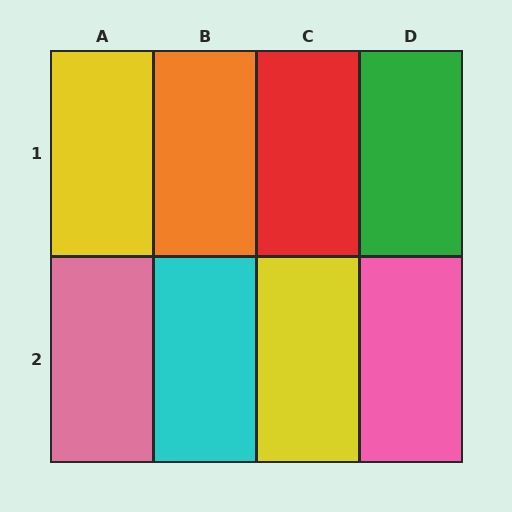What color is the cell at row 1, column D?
Green.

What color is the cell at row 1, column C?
Red.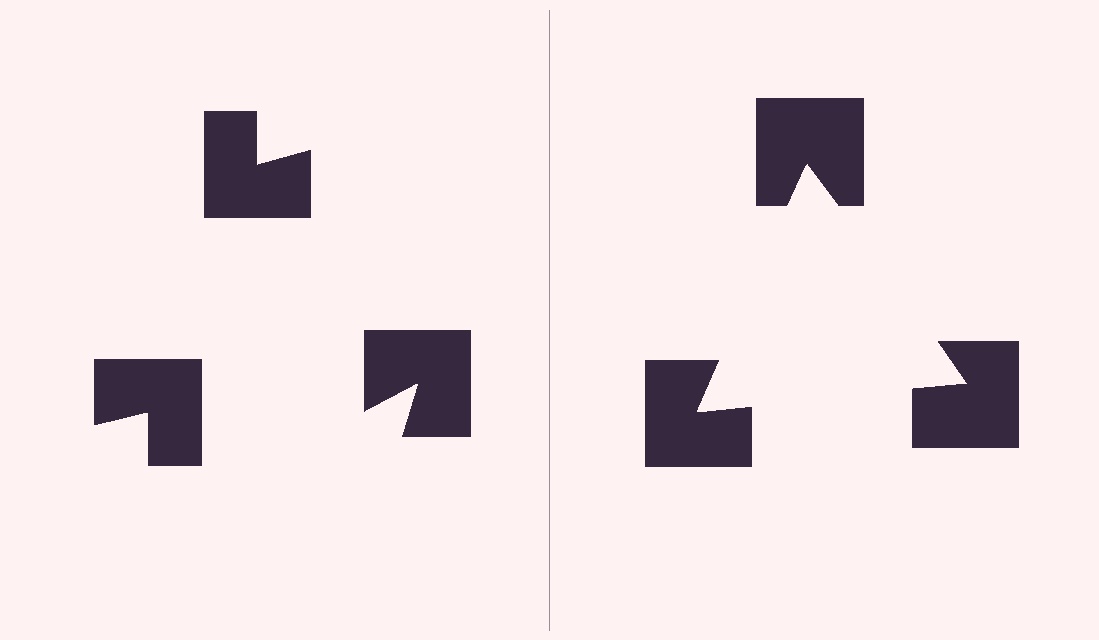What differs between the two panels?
The notched squares are positioned identically on both sides; only the wedge orientations differ. On the right they align to a triangle; on the left they are misaligned.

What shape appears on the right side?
An illusory triangle.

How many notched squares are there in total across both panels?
6 — 3 on each side.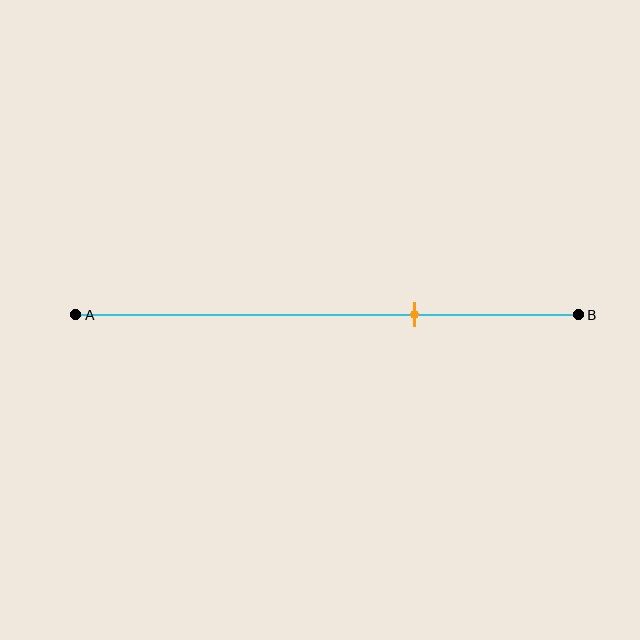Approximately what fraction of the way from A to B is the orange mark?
The orange mark is approximately 65% of the way from A to B.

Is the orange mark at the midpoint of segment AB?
No, the mark is at about 65% from A, not at the 50% midpoint.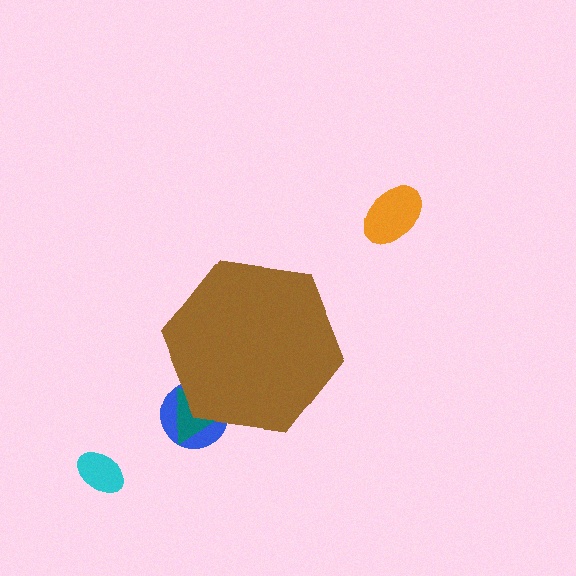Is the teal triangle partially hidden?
Yes, the teal triangle is partially hidden behind the brown hexagon.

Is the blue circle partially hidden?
Yes, the blue circle is partially hidden behind the brown hexagon.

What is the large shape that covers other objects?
A brown hexagon.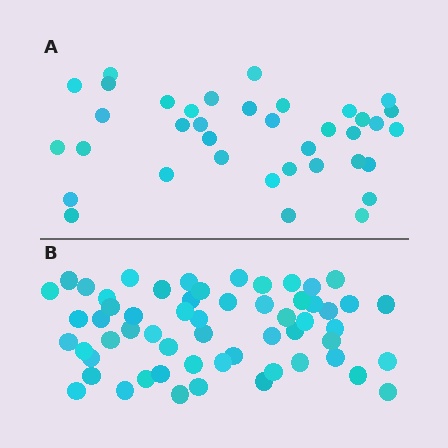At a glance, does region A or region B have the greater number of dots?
Region B (the bottom region) has more dots.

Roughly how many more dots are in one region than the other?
Region B has approximately 20 more dots than region A.